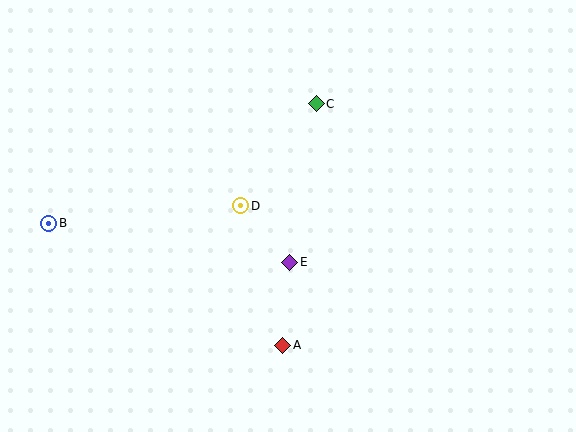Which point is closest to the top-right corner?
Point C is closest to the top-right corner.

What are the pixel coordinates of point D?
Point D is at (241, 206).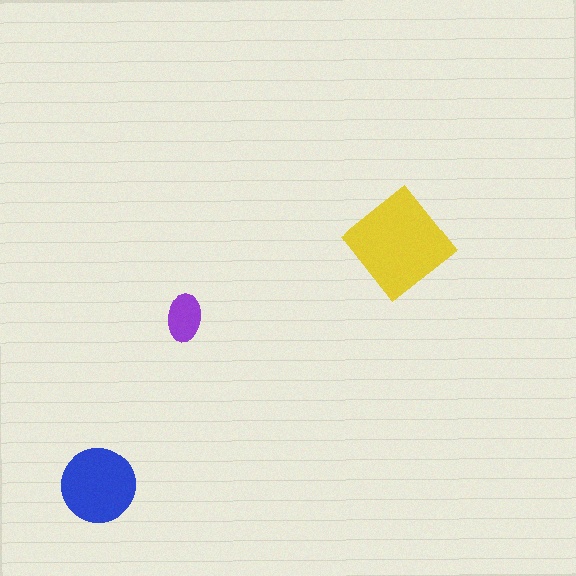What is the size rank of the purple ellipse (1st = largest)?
3rd.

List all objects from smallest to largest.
The purple ellipse, the blue circle, the yellow diamond.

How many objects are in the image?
There are 3 objects in the image.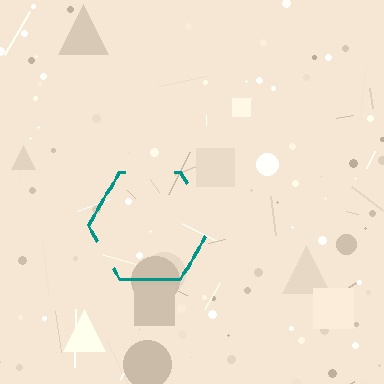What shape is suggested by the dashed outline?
The dashed outline suggests a hexagon.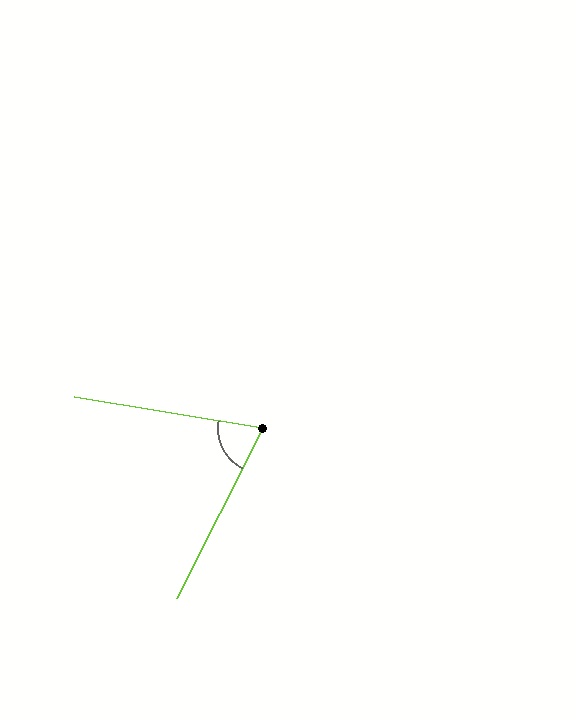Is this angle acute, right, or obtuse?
It is acute.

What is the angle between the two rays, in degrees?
Approximately 73 degrees.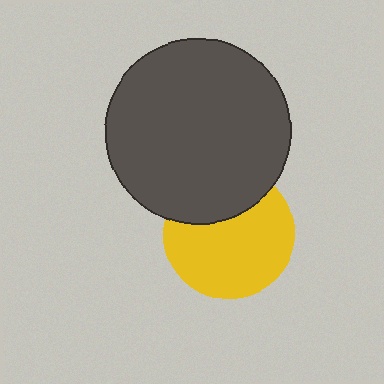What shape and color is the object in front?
The object in front is a dark gray circle.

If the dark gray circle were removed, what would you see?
You would see the complete yellow circle.